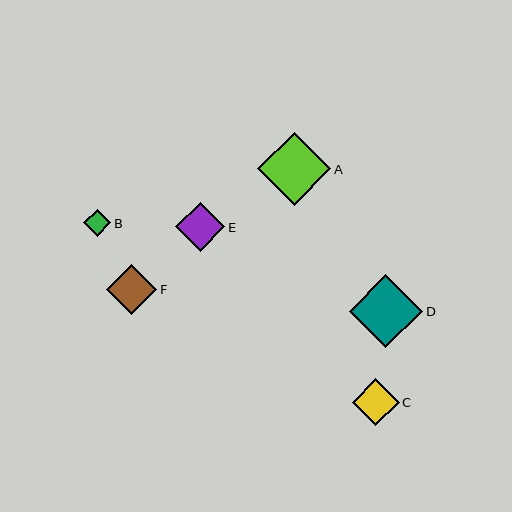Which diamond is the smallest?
Diamond B is the smallest with a size of approximately 27 pixels.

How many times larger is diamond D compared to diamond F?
Diamond D is approximately 1.5 times the size of diamond F.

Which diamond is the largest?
Diamond D is the largest with a size of approximately 73 pixels.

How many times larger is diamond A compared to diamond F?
Diamond A is approximately 1.5 times the size of diamond F.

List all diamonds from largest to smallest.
From largest to smallest: D, A, F, E, C, B.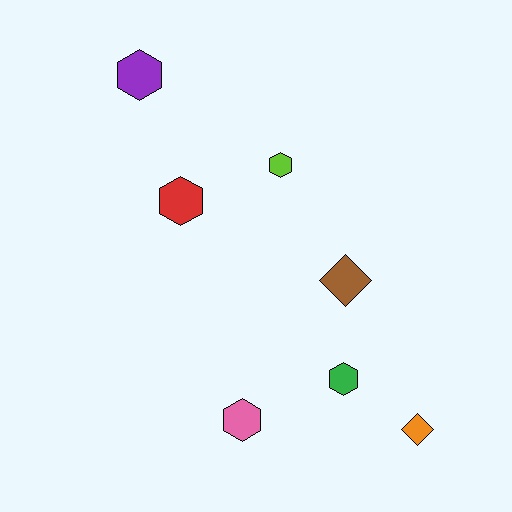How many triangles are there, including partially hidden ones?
There are no triangles.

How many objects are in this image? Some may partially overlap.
There are 7 objects.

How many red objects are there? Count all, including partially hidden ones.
There is 1 red object.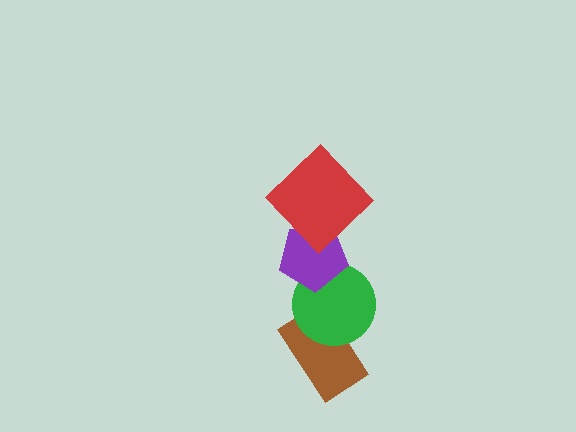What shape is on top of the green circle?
The purple pentagon is on top of the green circle.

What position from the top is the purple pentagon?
The purple pentagon is 2nd from the top.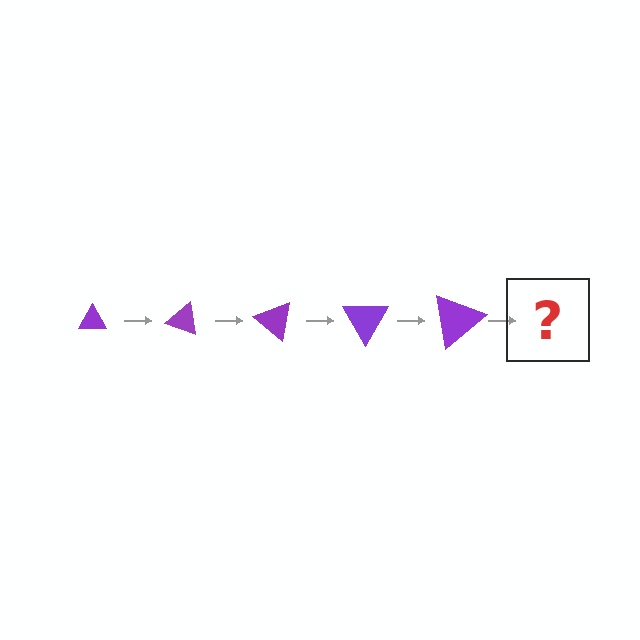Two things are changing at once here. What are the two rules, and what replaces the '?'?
The two rules are that the triangle grows larger each step and it rotates 20 degrees each step. The '?' should be a triangle, larger than the previous one and rotated 100 degrees from the start.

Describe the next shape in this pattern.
It should be a triangle, larger than the previous one and rotated 100 degrees from the start.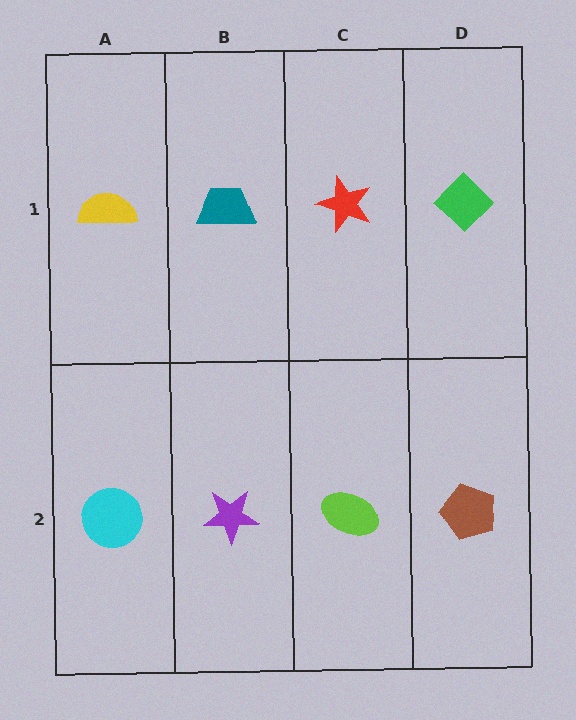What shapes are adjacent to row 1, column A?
A cyan circle (row 2, column A), a teal trapezoid (row 1, column B).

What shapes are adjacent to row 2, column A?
A yellow semicircle (row 1, column A), a purple star (row 2, column B).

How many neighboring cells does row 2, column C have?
3.